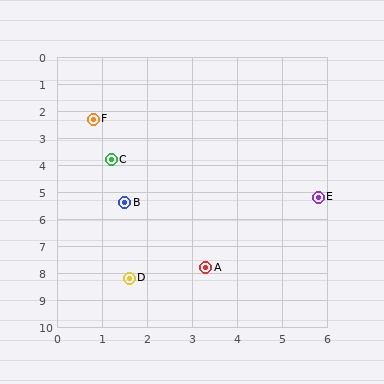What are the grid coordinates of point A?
Point A is at approximately (3.3, 7.8).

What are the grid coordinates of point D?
Point D is at approximately (1.6, 8.2).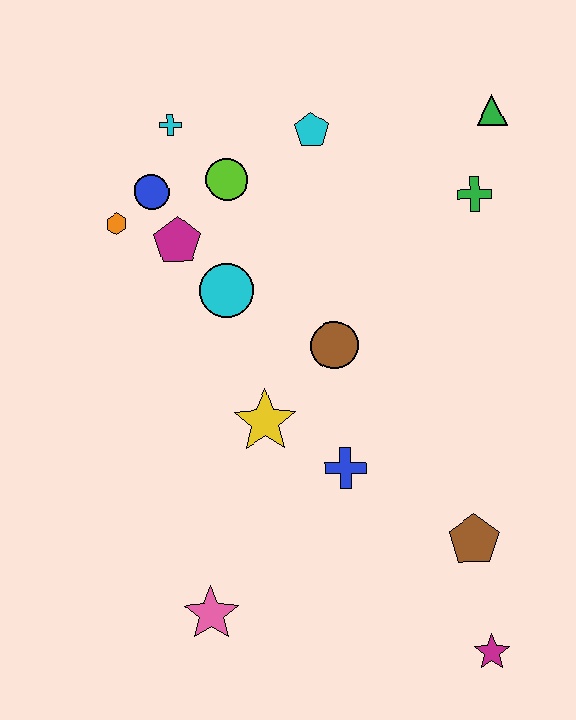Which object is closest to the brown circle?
The yellow star is closest to the brown circle.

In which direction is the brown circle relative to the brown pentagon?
The brown circle is above the brown pentagon.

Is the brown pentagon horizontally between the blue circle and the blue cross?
No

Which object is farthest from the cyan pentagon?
The magenta star is farthest from the cyan pentagon.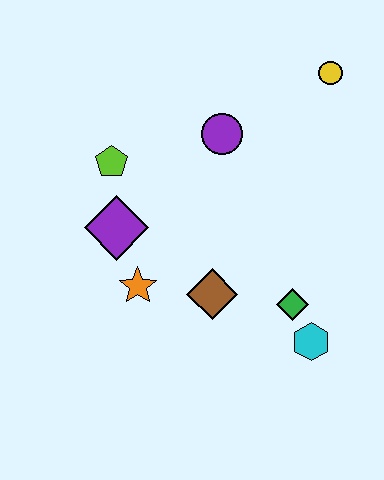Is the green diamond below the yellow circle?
Yes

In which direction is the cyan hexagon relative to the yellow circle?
The cyan hexagon is below the yellow circle.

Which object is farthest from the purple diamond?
The yellow circle is farthest from the purple diamond.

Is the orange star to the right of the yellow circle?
No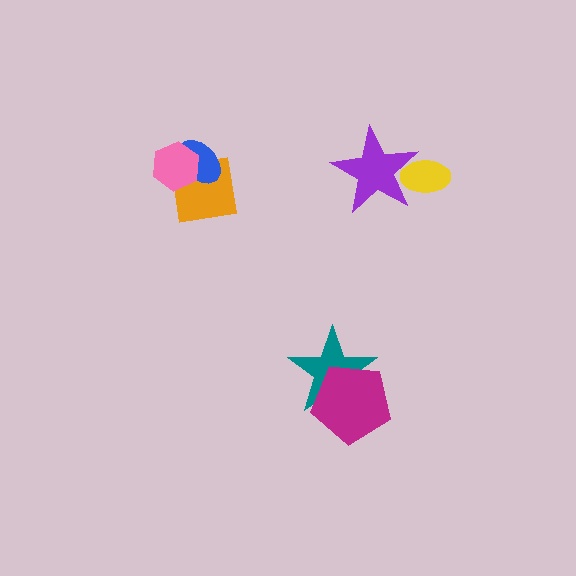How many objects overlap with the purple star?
1 object overlaps with the purple star.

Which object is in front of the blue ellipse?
The pink hexagon is in front of the blue ellipse.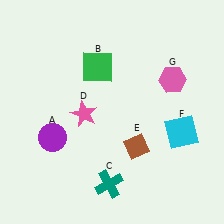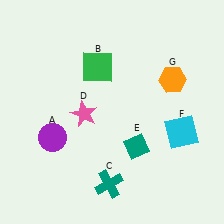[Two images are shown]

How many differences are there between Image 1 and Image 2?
There are 2 differences between the two images.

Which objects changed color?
E changed from brown to teal. G changed from pink to orange.